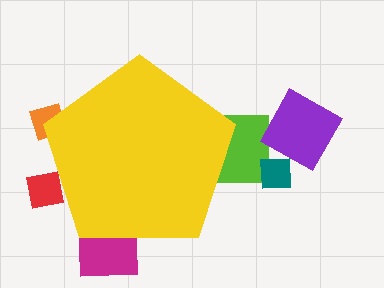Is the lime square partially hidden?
Yes, the lime square is partially hidden behind the yellow pentagon.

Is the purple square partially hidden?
No, the purple square is fully visible.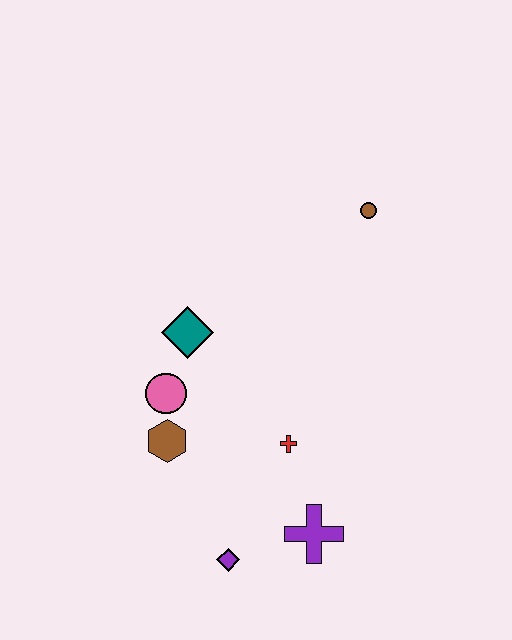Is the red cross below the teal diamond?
Yes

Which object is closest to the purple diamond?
The purple cross is closest to the purple diamond.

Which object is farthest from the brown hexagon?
The brown circle is farthest from the brown hexagon.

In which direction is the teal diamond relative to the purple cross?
The teal diamond is above the purple cross.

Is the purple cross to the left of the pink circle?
No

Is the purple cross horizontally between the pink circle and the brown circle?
Yes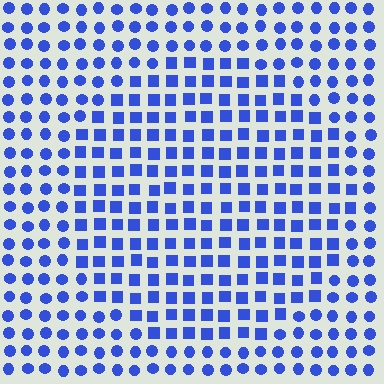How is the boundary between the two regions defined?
The boundary is defined by a change in element shape: squares inside vs. circles outside. All elements share the same color and spacing.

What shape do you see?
I see a circle.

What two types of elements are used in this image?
The image uses squares inside the circle region and circles outside it.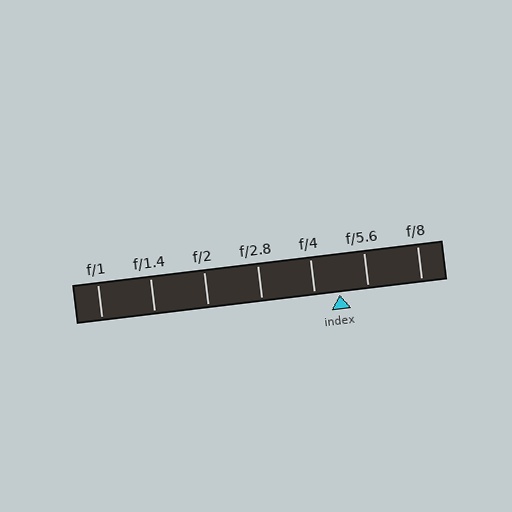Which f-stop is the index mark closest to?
The index mark is closest to f/4.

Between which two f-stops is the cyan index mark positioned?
The index mark is between f/4 and f/5.6.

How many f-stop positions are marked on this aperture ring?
There are 7 f-stop positions marked.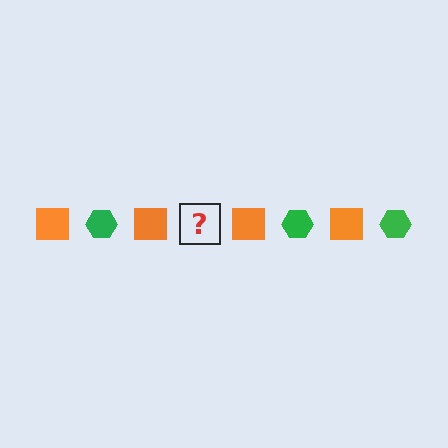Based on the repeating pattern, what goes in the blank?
The blank should be a green hexagon.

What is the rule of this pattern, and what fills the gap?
The rule is that the pattern alternates between orange square and green hexagon. The gap should be filled with a green hexagon.